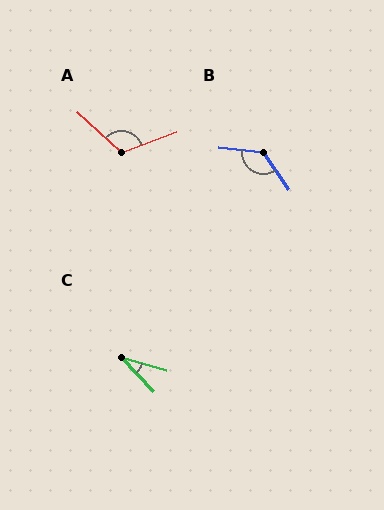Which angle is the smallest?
C, at approximately 30 degrees.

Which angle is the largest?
B, at approximately 130 degrees.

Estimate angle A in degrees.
Approximately 117 degrees.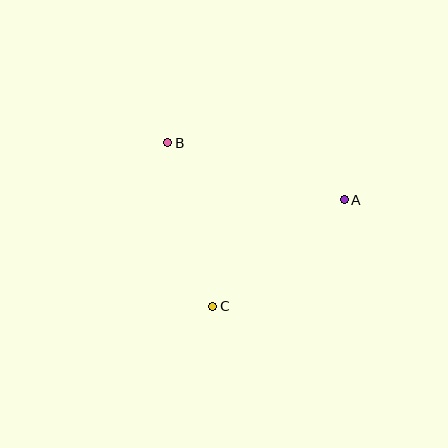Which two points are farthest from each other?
Points A and B are farthest from each other.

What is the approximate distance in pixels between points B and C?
The distance between B and C is approximately 170 pixels.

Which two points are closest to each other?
Points A and C are closest to each other.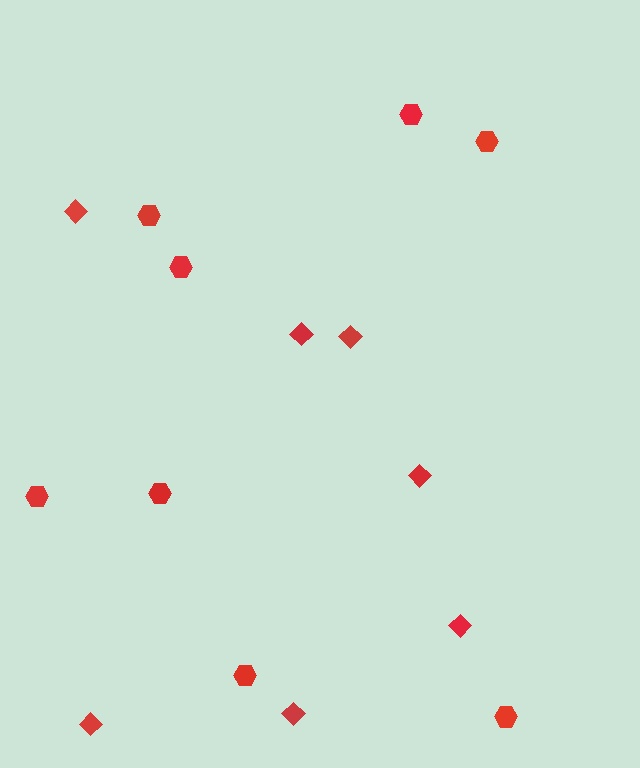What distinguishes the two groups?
There are 2 groups: one group of hexagons (8) and one group of diamonds (7).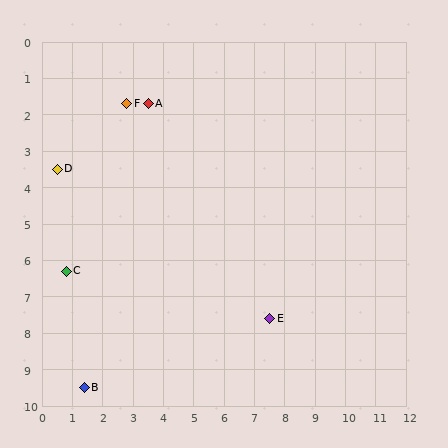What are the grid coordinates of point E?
Point E is at approximately (7.5, 7.6).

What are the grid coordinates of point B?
Point B is at approximately (1.4, 9.5).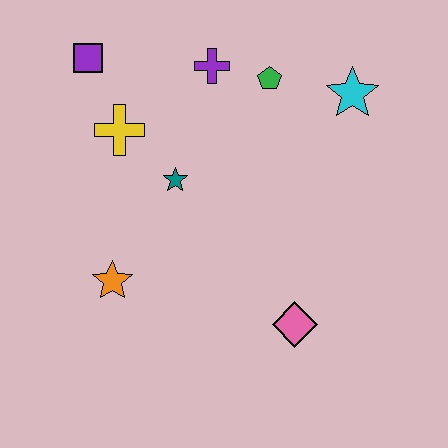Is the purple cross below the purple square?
Yes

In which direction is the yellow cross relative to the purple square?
The yellow cross is below the purple square.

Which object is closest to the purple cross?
The green pentagon is closest to the purple cross.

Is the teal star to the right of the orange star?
Yes